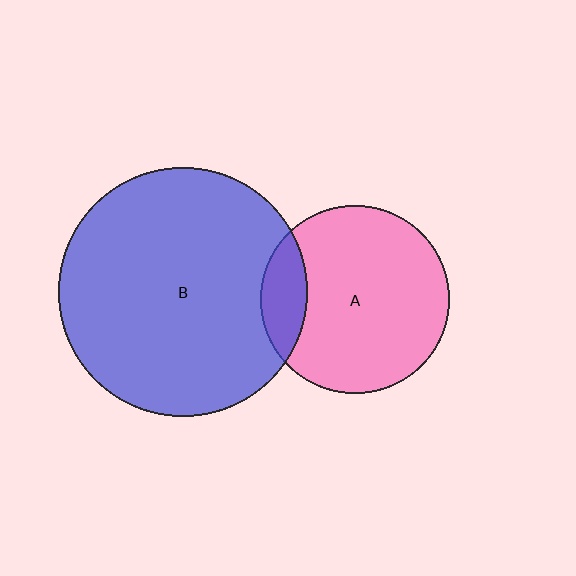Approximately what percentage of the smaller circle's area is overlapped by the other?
Approximately 15%.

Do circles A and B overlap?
Yes.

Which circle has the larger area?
Circle B (blue).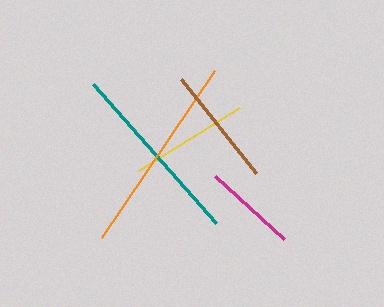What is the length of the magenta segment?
The magenta segment is approximately 93 pixels long.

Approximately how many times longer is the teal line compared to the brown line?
The teal line is approximately 1.5 times the length of the brown line.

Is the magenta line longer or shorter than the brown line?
The brown line is longer than the magenta line.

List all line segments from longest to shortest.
From longest to shortest: orange, teal, brown, yellow, magenta.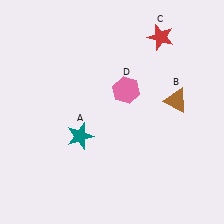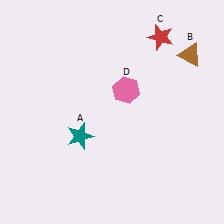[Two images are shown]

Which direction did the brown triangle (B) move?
The brown triangle (B) moved up.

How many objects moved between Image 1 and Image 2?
1 object moved between the two images.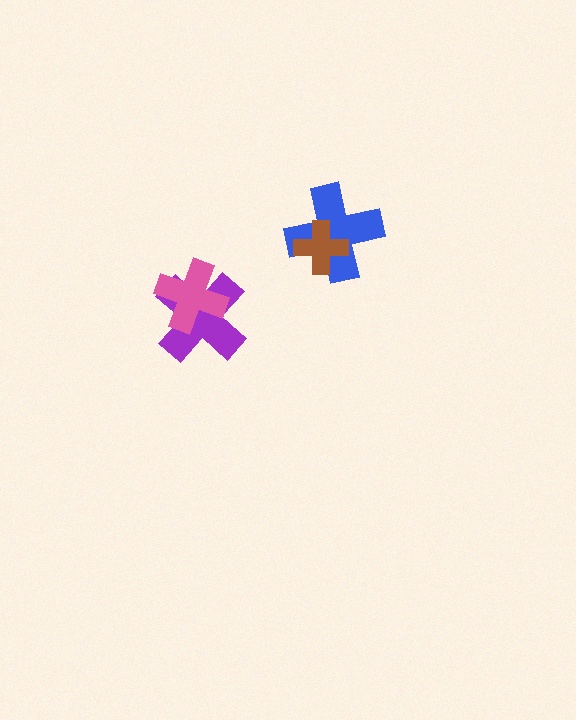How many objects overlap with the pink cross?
1 object overlaps with the pink cross.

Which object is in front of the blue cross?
The brown cross is in front of the blue cross.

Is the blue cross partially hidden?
Yes, it is partially covered by another shape.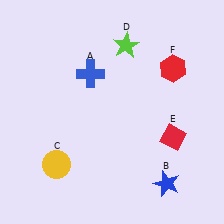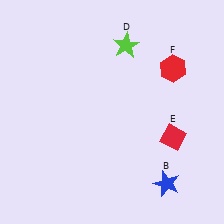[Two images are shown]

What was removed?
The blue cross (A), the yellow circle (C) were removed in Image 2.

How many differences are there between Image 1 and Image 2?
There are 2 differences between the two images.